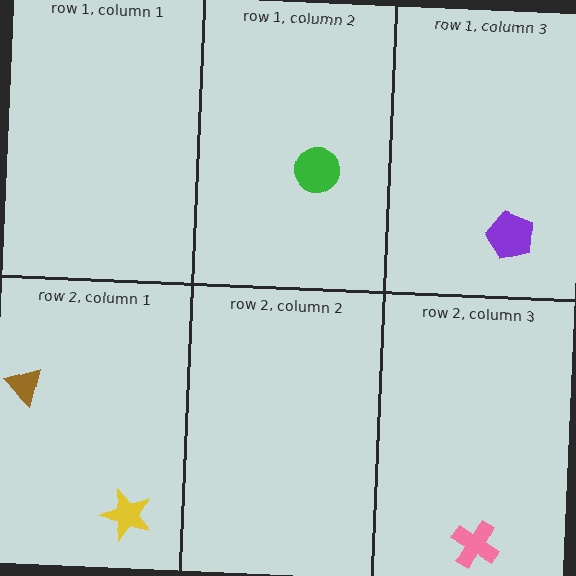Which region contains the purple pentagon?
The row 1, column 3 region.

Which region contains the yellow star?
The row 2, column 1 region.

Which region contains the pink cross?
The row 2, column 3 region.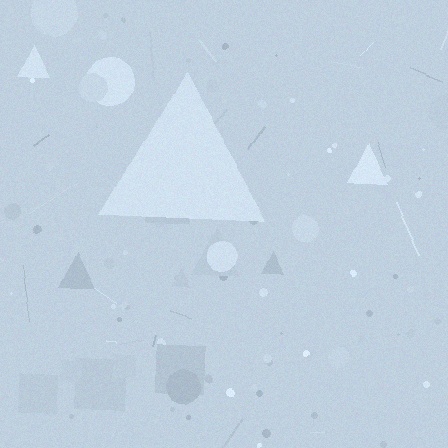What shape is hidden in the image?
A triangle is hidden in the image.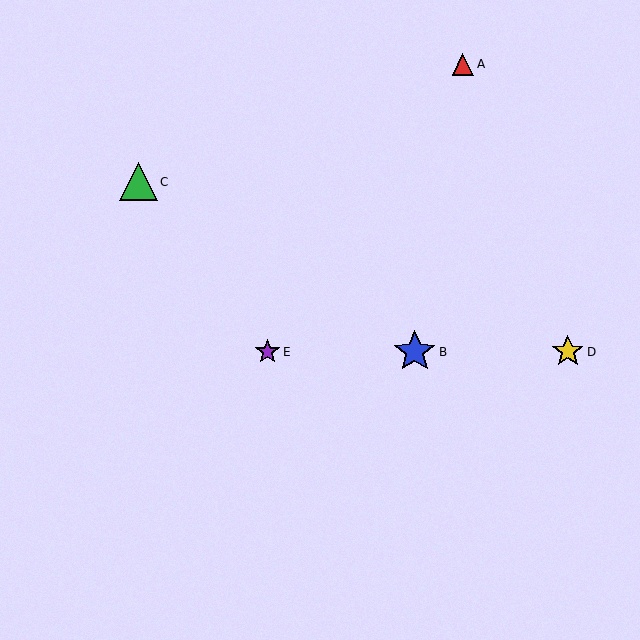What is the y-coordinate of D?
Object D is at y≈352.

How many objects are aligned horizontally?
3 objects (B, D, E) are aligned horizontally.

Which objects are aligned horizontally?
Objects B, D, E are aligned horizontally.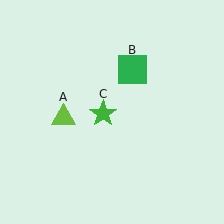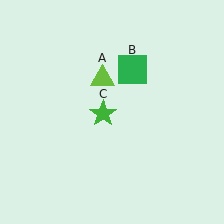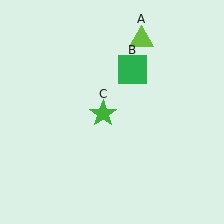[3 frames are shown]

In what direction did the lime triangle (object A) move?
The lime triangle (object A) moved up and to the right.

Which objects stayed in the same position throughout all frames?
Green square (object B) and green star (object C) remained stationary.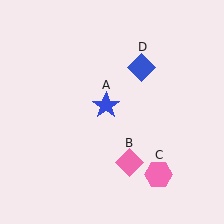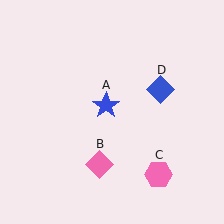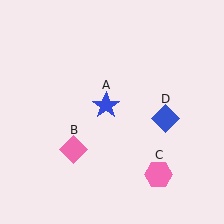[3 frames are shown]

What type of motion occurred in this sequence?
The pink diamond (object B), blue diamond (object D) rotated clockwise around the center of the scene.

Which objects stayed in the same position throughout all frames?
Blue star (object A) and pink hexagon (object C) remained stationary.